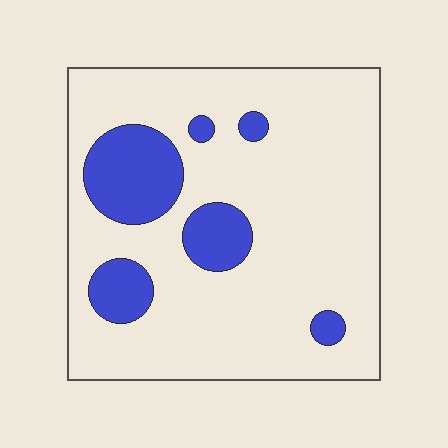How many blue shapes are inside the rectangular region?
6.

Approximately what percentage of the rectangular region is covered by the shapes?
Approximately 20%.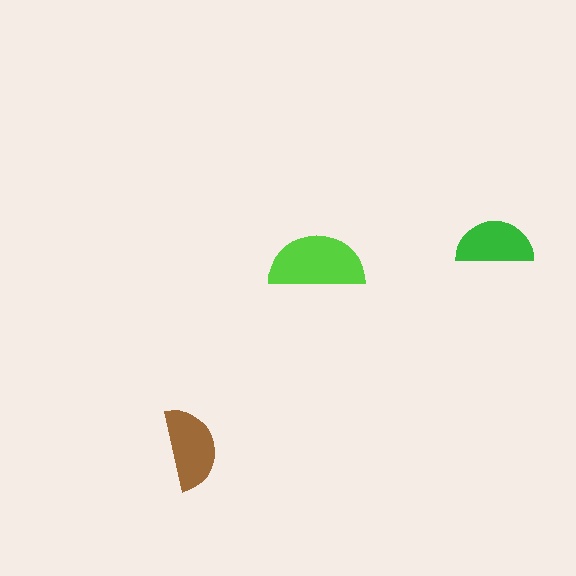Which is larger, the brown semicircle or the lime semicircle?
The lime one.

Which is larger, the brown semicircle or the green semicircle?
The brown one.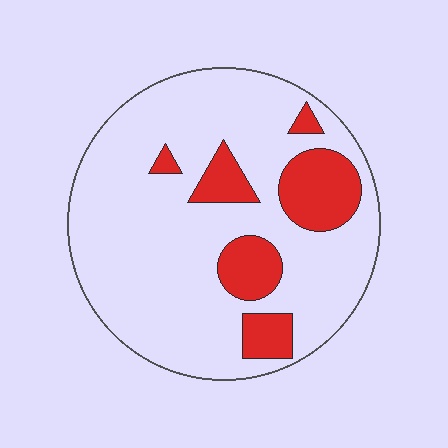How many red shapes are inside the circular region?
6.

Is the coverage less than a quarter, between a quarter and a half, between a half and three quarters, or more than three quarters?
Less than a quarter.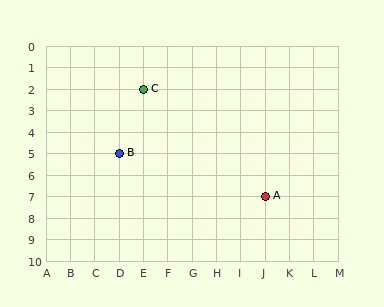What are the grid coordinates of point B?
Point B is at grid coordinates (D, 5).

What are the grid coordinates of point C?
Point C is at grid coordinates (E, 2).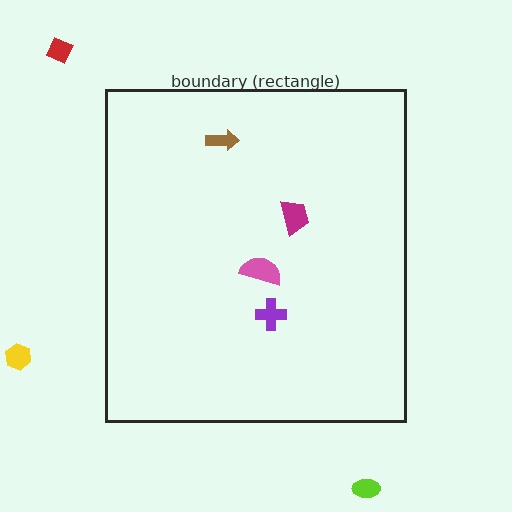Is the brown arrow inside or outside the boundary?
Inside.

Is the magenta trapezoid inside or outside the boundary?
Inside.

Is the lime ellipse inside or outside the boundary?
Outside.